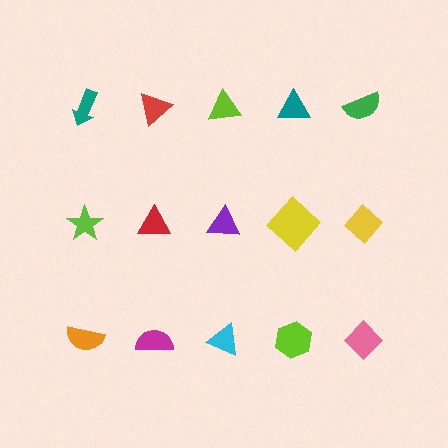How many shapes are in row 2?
5 shapes.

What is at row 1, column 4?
A teal triangle.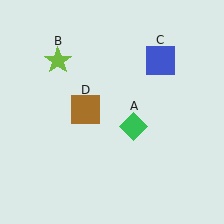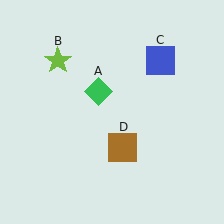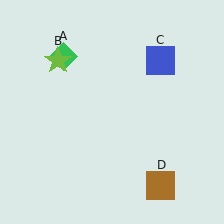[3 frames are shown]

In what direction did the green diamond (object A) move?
The green diamond (object A) moved up and to the left.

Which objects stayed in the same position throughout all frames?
Lime star (object B) and blue square (object C) remained stationary.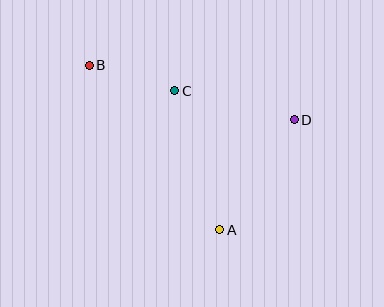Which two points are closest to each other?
Points B and C are closest to each other.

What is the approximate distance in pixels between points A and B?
The distance between A and B is approximately 210 pixels.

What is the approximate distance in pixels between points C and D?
The distance between C and D is approximately 123 pixels.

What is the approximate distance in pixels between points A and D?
The distance between A and D is approximately 133 pixels.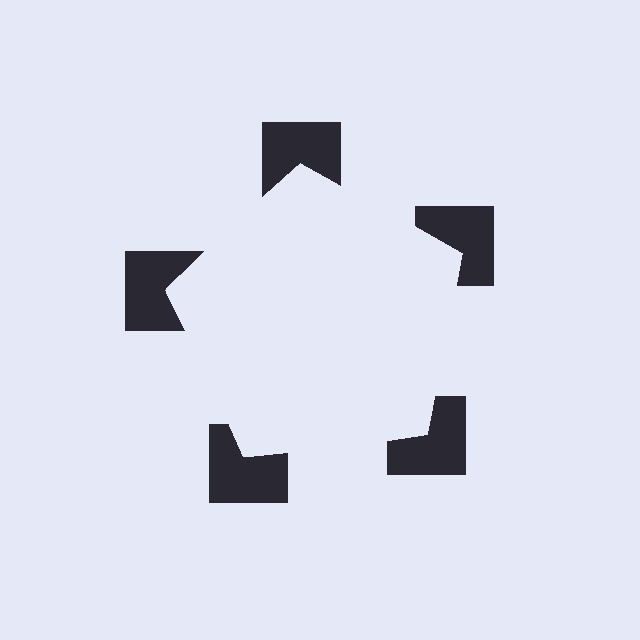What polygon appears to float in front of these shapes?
An illusory pentagon — its edges are inferred from the aligned wedge cuts in the notched squares, not physically drawn.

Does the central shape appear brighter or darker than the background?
It typically appears slightly brighter than the background, even though no actual brightness change is drawn.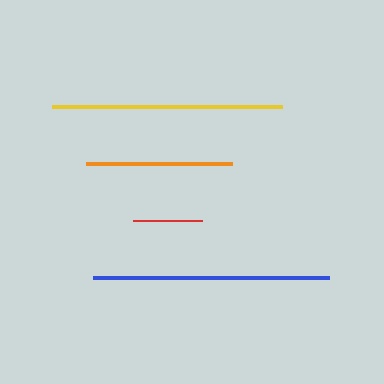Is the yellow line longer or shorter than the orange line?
The yellow line is longer than the orange line.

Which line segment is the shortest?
The red line is the shortest at approximately 68 pixels.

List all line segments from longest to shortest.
From longest to shortest: blue, yellow, orange, red.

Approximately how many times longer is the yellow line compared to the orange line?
The yellow line is approximately 1.6 times the length of the orange line.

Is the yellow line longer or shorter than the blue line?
The blue line is longer than the yellow line.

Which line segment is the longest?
The blue line is the longest at approximately 236 pixels.